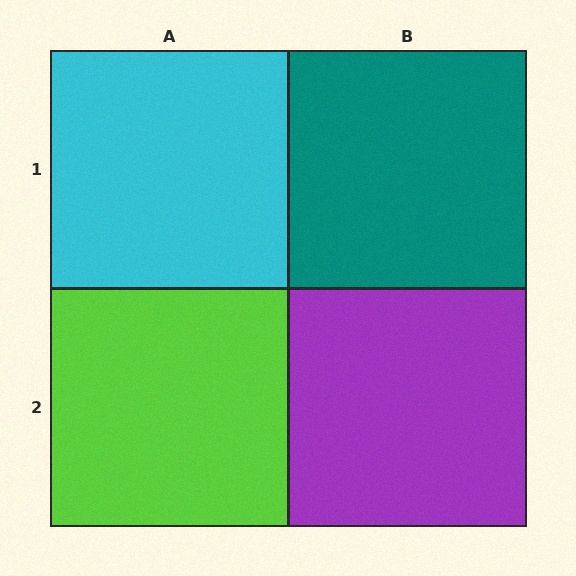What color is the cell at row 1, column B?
Teal.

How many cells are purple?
1 cell is purple.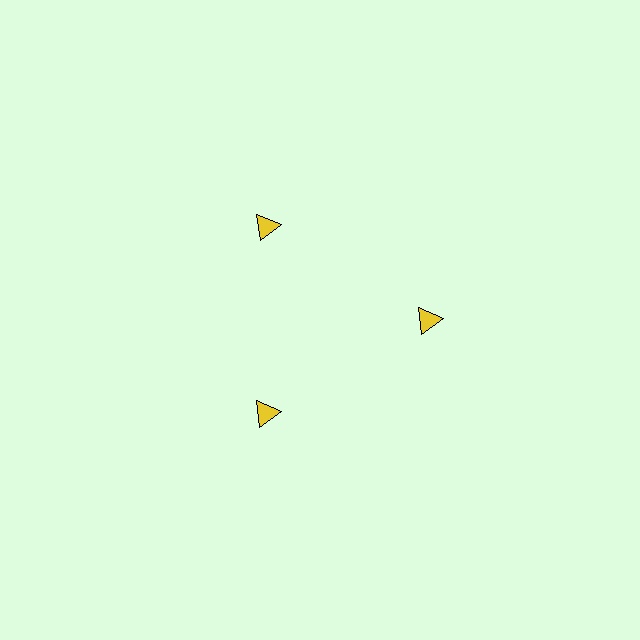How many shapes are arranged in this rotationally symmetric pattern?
There are 3 shapes, arranged in 3 groups of 1.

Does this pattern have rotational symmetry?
Yes, this pattern has 3-fold rotational symmetry. It looks the same after rotating 120 degrees around the center.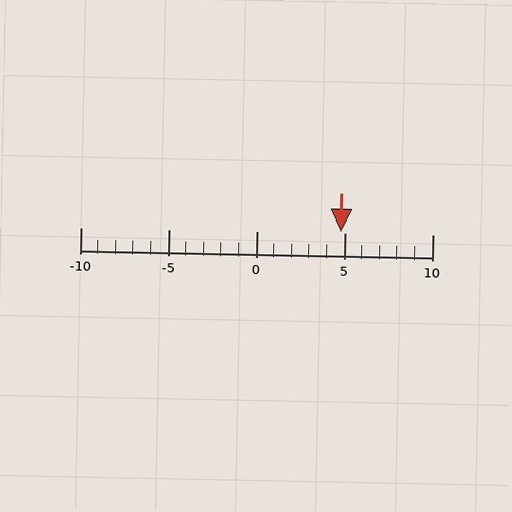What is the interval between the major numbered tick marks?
The major tick marks are spaced 5 units apart.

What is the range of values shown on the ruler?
The ruler shows values from -10 to 10.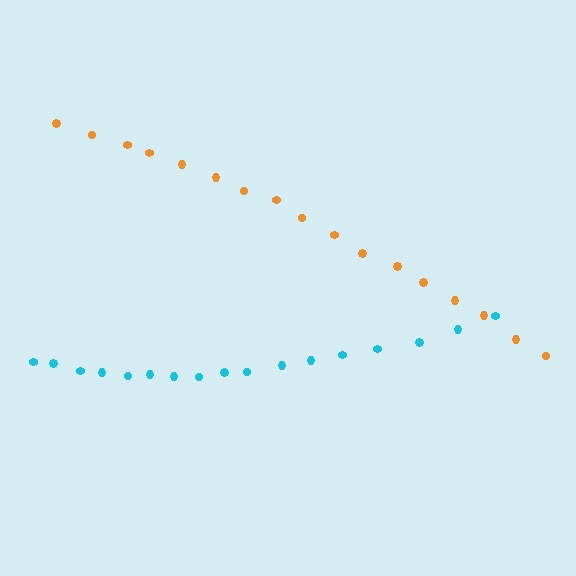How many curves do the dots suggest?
There are 2 distinct paths.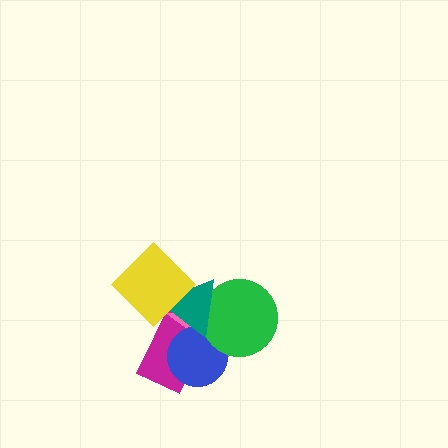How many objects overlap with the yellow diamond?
3 objects overlap with the yellow diamond.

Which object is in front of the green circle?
The teal triangle is in front of the green circle.